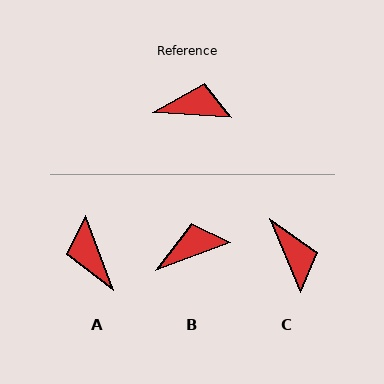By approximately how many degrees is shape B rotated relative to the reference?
Approximately 24 degrees counter-clockwise.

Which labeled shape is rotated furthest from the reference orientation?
A, about 114 degrees away.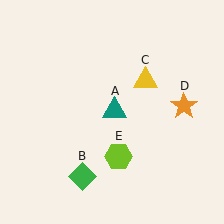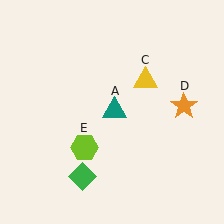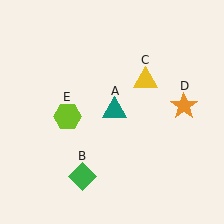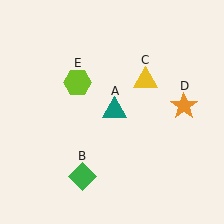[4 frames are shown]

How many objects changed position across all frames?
1 object changed position: lime hexagon (object E).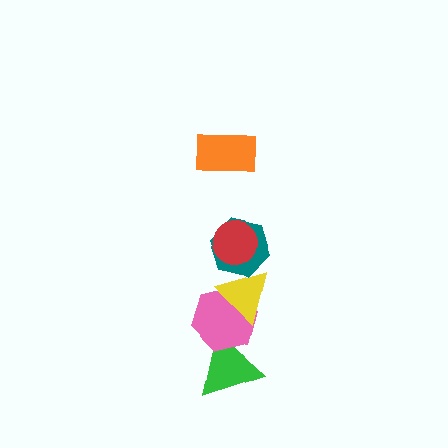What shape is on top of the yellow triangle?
The teal hexagon is on top of the yellow triangle.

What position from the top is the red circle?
The red circle is 2nd from the top.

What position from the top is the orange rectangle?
The orange rectangle is 1st from the top.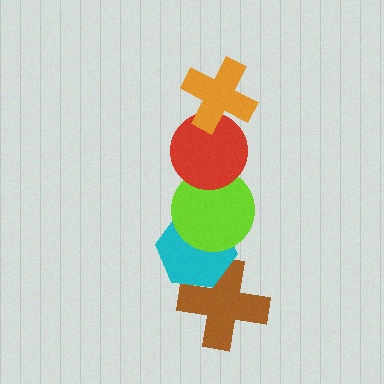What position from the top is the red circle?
The red circle is 2nd from the top.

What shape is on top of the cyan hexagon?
The lime circle is on top of the cyan hexagon.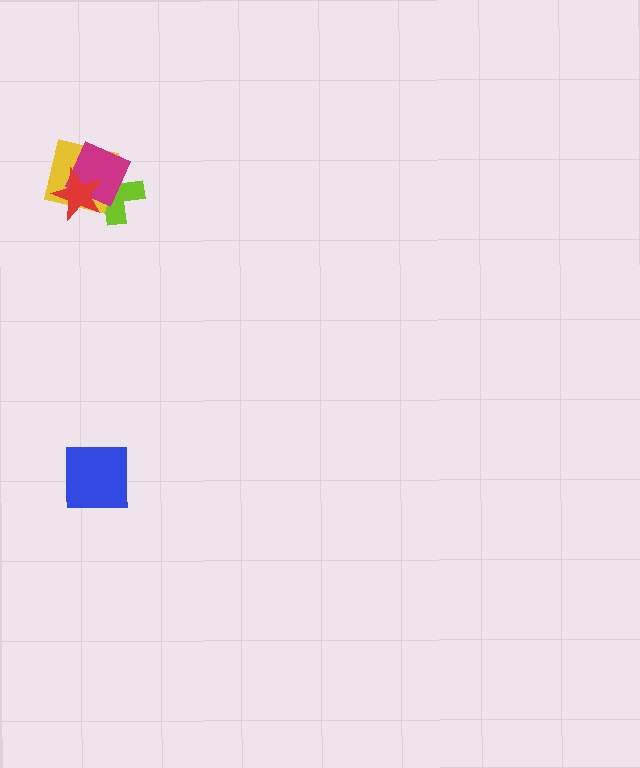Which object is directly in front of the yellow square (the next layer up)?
The magenta diamond is directly in front of the yellow square.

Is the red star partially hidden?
No, no other shape covers it.